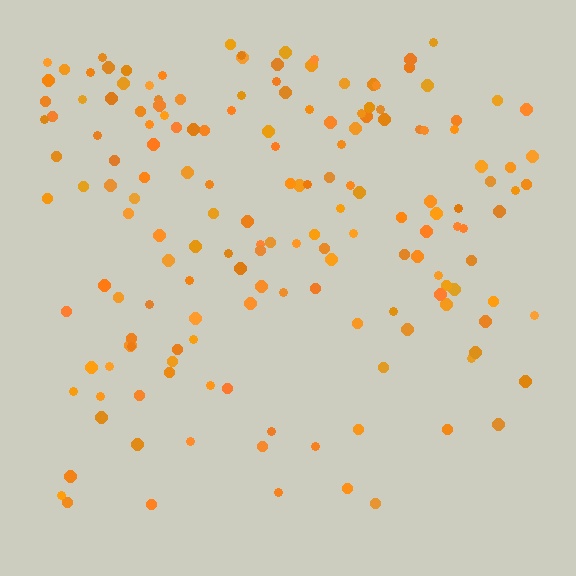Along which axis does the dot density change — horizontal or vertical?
Vertical.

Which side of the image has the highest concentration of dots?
The top.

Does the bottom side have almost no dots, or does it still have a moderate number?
Still a moderate number, just noticeably fewer than the top.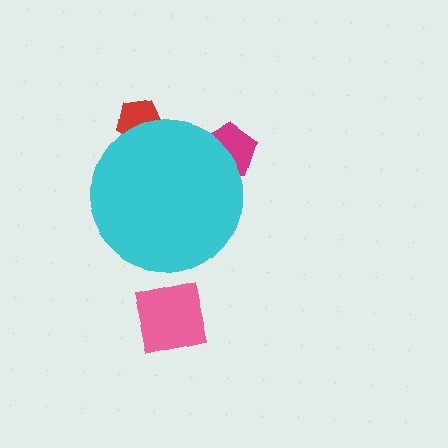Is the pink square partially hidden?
No, the pink square is fully visible.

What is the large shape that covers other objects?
A cyan circle.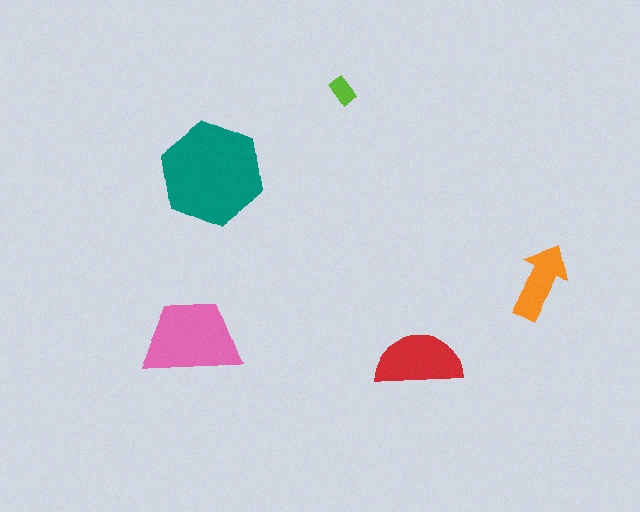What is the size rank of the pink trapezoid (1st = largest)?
2nd.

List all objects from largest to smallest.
The teal hexagon, the pink trapezoid, the red semicircle, the orange arrow, the lime rectangle.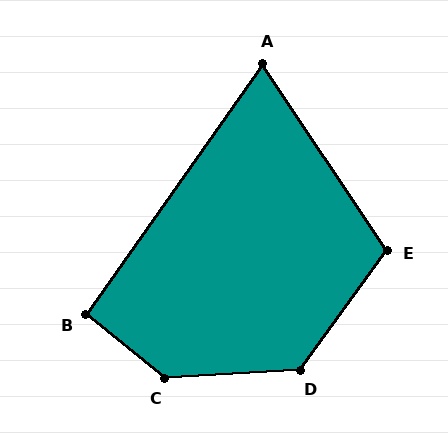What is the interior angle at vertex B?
Approximately 94 degrees (approximately right).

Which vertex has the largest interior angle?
C, at approximately 138 degrees.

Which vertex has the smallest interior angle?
A, at approximately 69 degrees.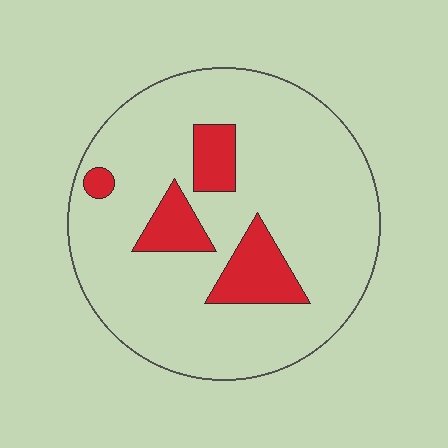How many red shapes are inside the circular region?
4.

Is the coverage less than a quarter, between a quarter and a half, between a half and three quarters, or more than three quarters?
Less than a quarter.